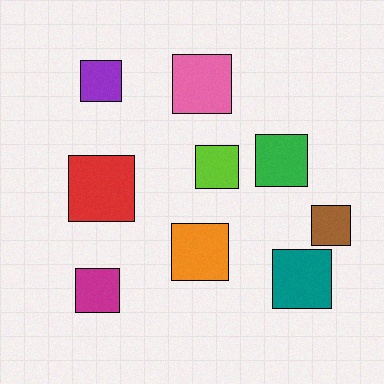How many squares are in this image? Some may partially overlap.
There are 9 squares.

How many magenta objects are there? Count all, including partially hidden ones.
There is 1 magenta object.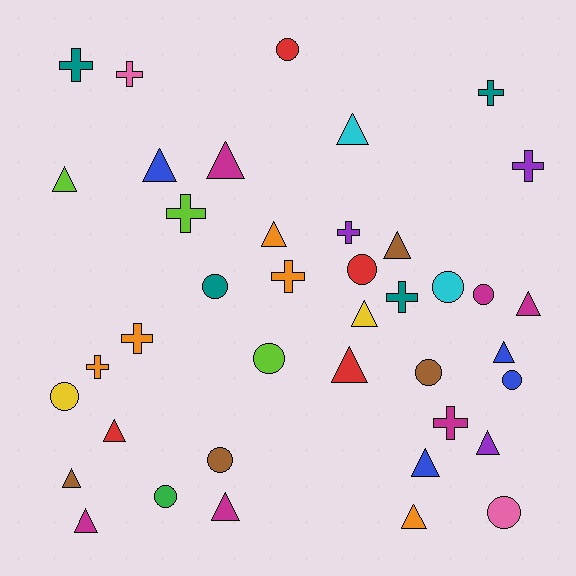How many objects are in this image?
There are 40 objects.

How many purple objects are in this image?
There are 3 purple objects.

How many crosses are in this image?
There are 11 crosses.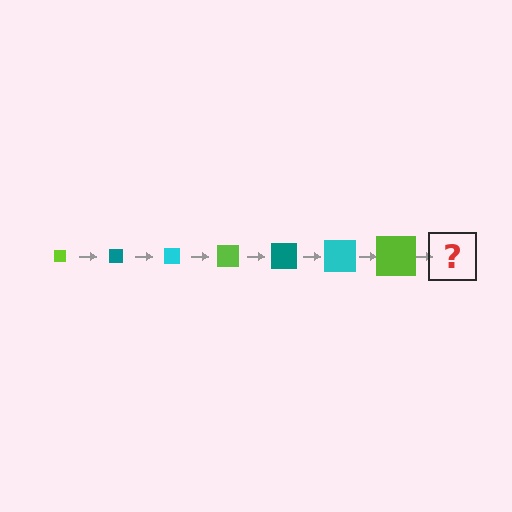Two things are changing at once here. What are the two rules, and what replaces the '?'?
The two rules are that the square grows larger each step and the color cycles through lime, teal, and cyan. The '?' should be a teal square, larger than the previous one.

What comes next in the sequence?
The next element should be a teal square, larger than the previous one.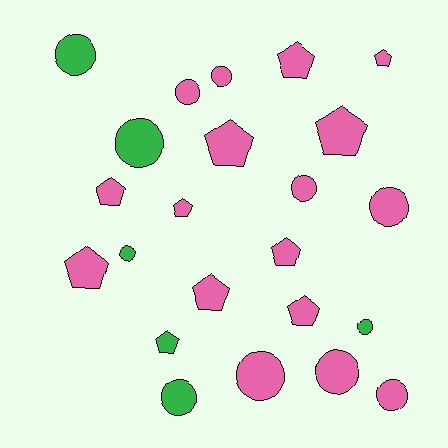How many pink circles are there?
There are 7 pink circles.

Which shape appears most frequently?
Circle, with 12 objects.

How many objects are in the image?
There are 23 objects.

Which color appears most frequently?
Pink, with 17 objects.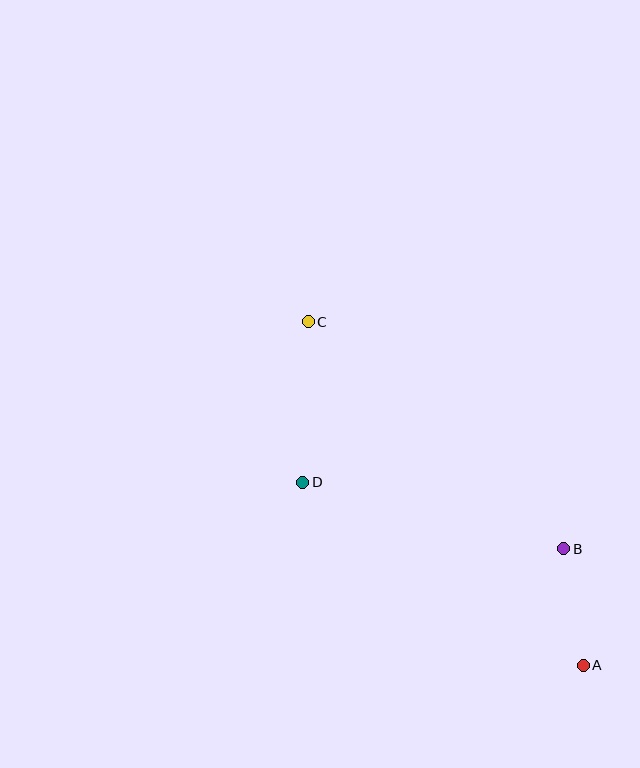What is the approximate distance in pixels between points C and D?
The distance between C and D is approximately 161 pixels.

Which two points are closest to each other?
Points A and B are closest to each other.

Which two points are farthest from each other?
Points A and C are farthest from each other.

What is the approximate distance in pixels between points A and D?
The distance between A and D is approximately 335 pixels.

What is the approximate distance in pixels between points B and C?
The distance between B and C is approximately 342 pixels.